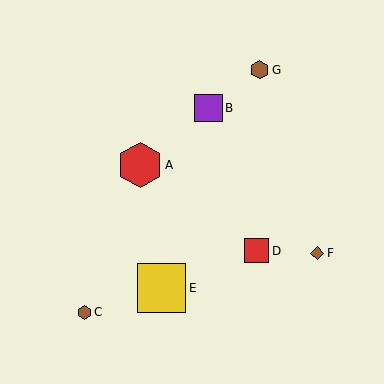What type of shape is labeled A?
Shape A is a red hexagon.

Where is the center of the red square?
The center of the red square is at (257, 251).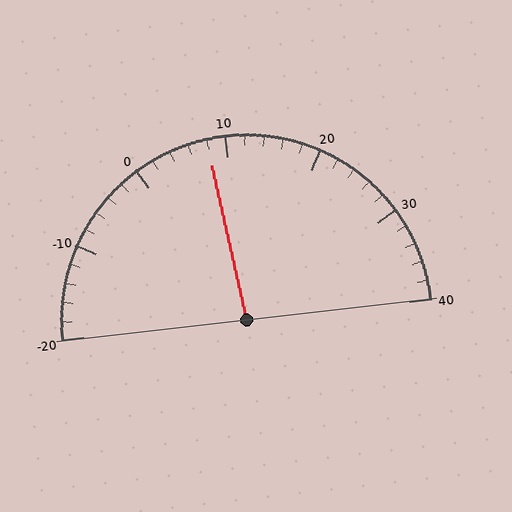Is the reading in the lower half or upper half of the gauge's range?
The reading is in the lower half of the range (-20 to 40).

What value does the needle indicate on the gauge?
The needle indicates approximately 8.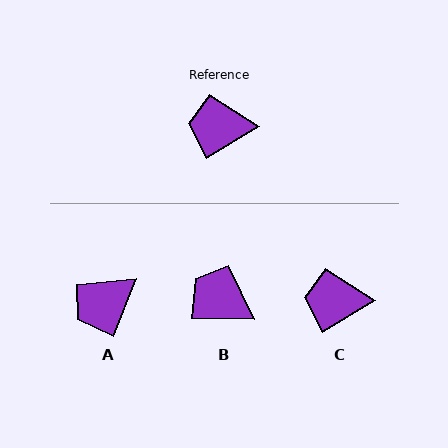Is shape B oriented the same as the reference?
No, it is off by about 33 degrees.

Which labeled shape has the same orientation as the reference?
C.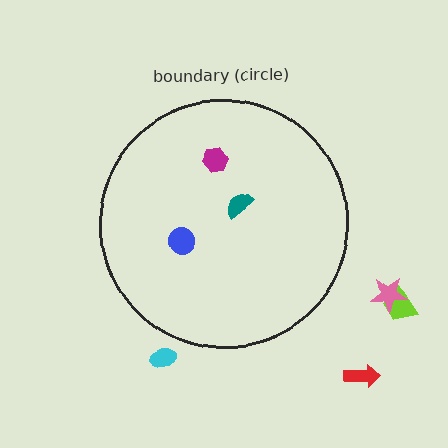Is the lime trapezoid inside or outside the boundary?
Outside.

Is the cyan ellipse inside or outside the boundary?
Outside.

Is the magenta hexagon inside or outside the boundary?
Inside.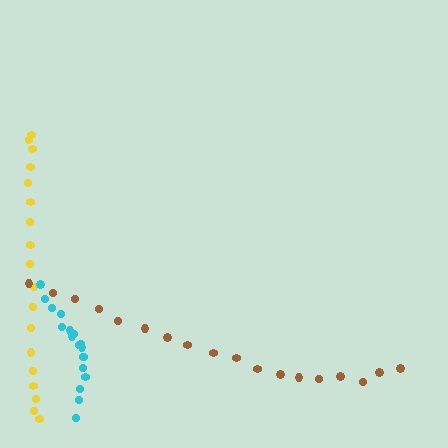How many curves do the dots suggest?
There are 3 distinct paths.